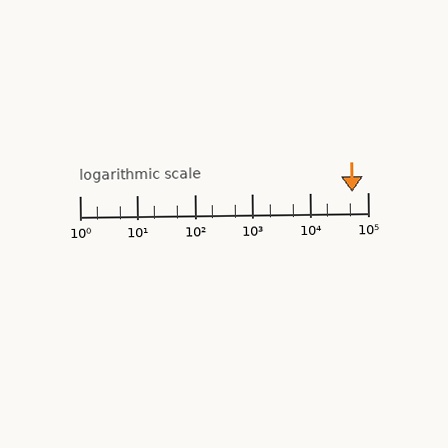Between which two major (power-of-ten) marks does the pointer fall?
The pointer is between 10000 and 100000.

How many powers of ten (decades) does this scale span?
The scale spans 5 decades, from 1 to 100000.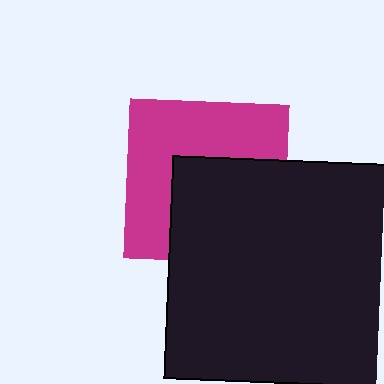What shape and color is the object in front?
The object in front is a black rectangle.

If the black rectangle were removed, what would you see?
You would see the complete magenta square.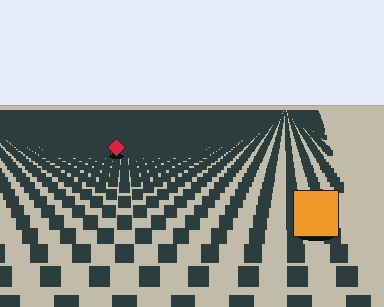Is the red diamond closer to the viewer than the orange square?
No. The orange square is closer — you can tell from the texture gradient: the ground texture is coarser near it.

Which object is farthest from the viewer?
The red diamond is farthest from the viewer. It appears smaller and the ground texture around it is denser.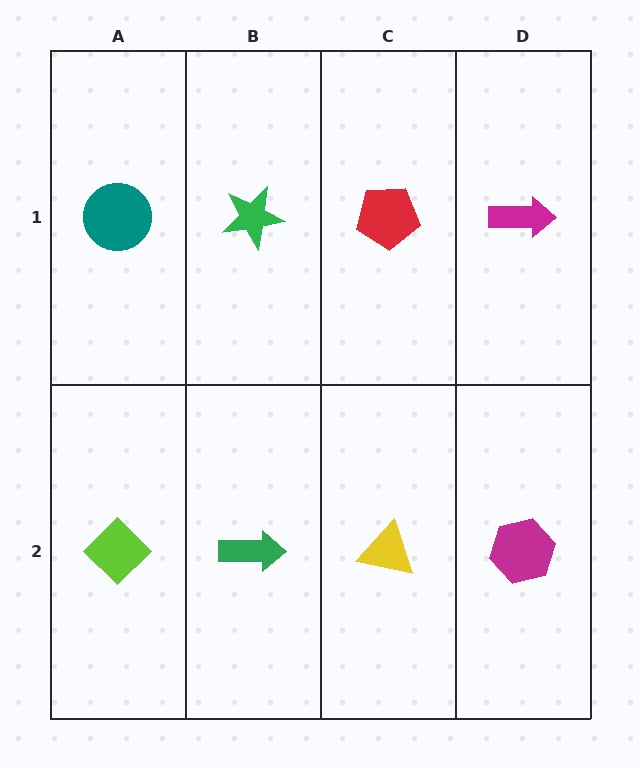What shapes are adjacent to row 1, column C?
A yellow triangle (row 2, column C), a green star (row 1, column B), a magenta arrow (row 1, column D).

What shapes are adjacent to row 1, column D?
A magenta hexagon (row 2, column D), a red pentagon (row 1, column C).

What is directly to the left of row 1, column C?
A green star.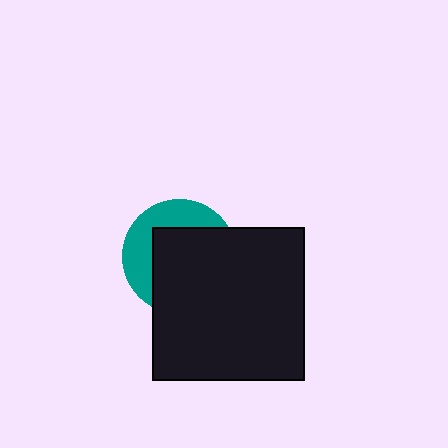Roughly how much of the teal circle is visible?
A small part of it is visible (roughly 37%).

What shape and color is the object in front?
The object in front is a black square.